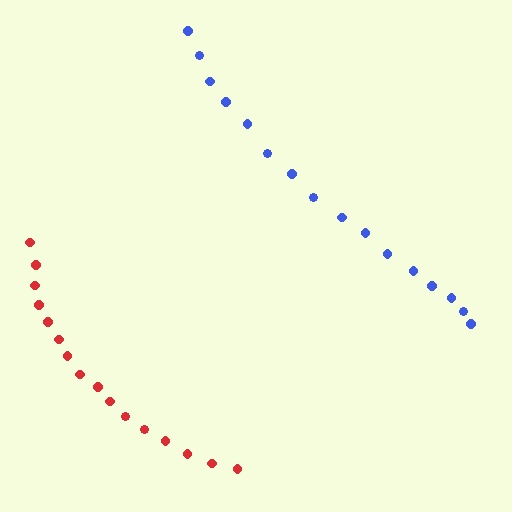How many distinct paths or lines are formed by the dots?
There are 2 distinct paths.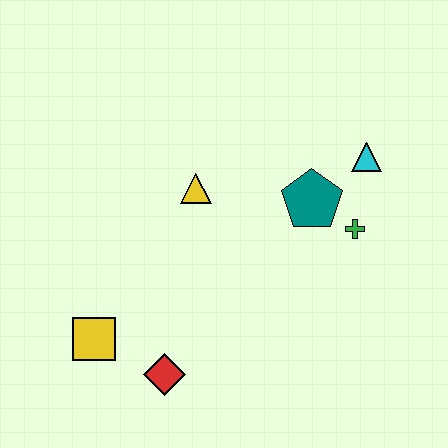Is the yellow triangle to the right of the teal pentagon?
No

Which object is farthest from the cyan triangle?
The yellow square is farthest from the cyan triangle.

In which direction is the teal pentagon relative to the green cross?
The teal pentagon is to the left of the green cross.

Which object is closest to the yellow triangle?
The teal pentagon is closest to the yellow triangle.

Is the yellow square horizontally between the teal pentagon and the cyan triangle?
No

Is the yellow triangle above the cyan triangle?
No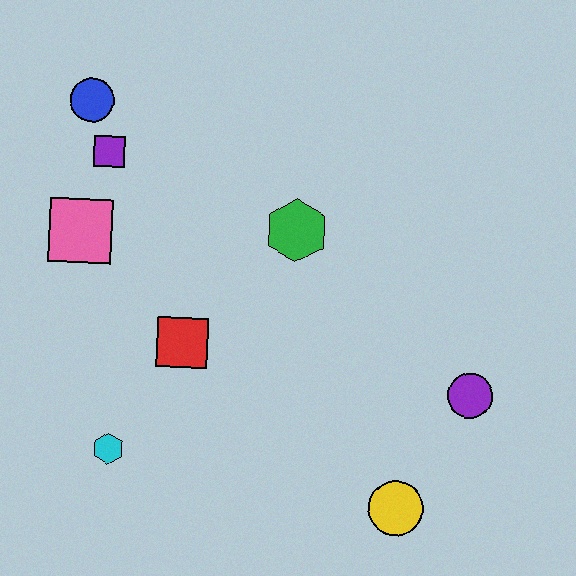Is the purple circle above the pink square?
No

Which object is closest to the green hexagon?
The red square is closest to the green hexagon.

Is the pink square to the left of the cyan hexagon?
Yes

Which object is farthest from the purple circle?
The blue circle is farthest from the purple circle.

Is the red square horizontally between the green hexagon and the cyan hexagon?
Yes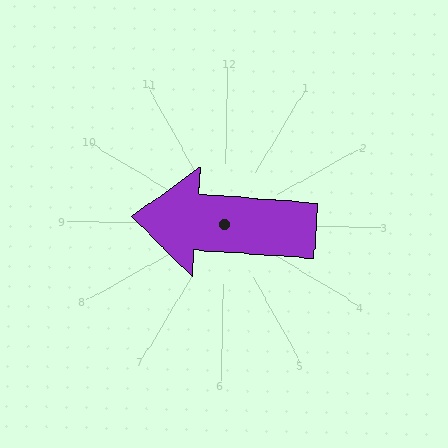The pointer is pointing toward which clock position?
Roughly 9 o'clock.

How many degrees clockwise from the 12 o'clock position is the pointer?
Approximately 273 degrees.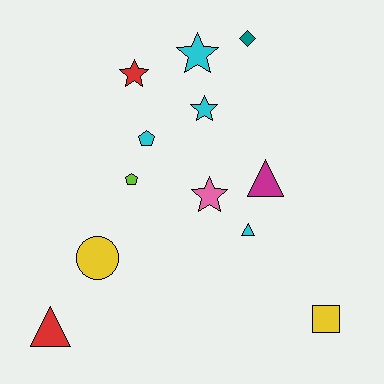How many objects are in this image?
There are 12 objects.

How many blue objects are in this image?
There are no blue objects.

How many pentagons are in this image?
There are 2 pentagons.